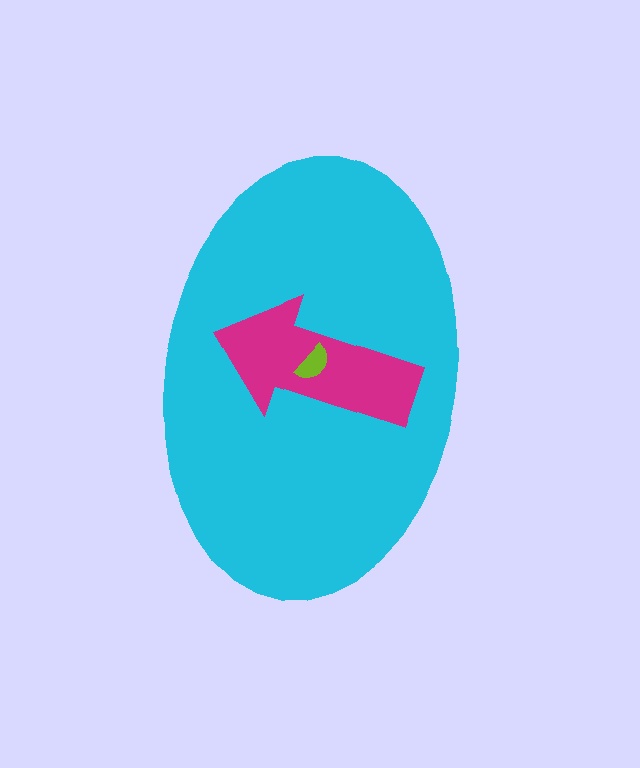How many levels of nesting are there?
3.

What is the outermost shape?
The cyan ellipse.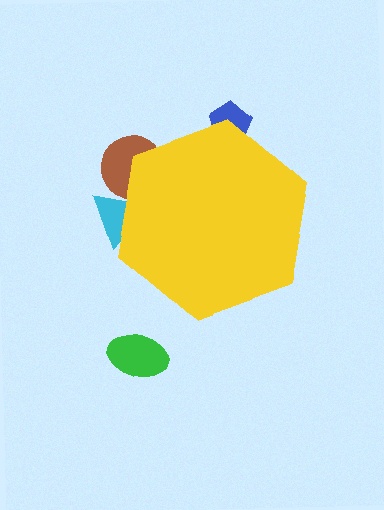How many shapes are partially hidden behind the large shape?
3 shapes are partially hidden.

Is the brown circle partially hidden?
Yes, the brown circle is partially hidden behind the yellow hexagon.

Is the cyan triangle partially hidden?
Yes, the cyan triangle is partially hidden behind the yellow hexagon.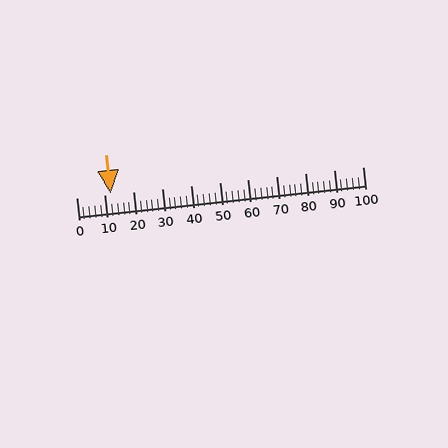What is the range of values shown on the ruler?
The ruler shows values from 0 to 100.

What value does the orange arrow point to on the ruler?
The orange arrow points to approximately 12.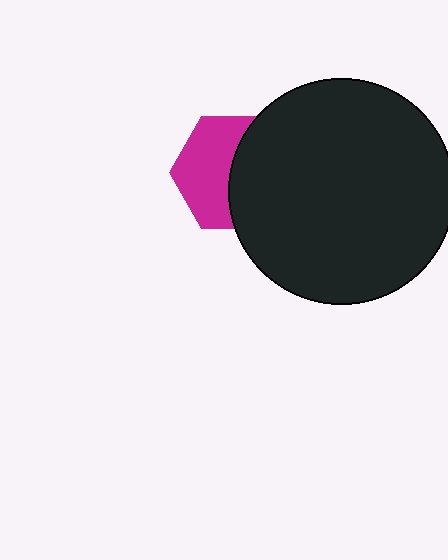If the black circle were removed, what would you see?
You would see the complete magenta hexagon.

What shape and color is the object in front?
The object in front is a black circle.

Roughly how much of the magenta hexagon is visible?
About half of it is visible (roughly 51%).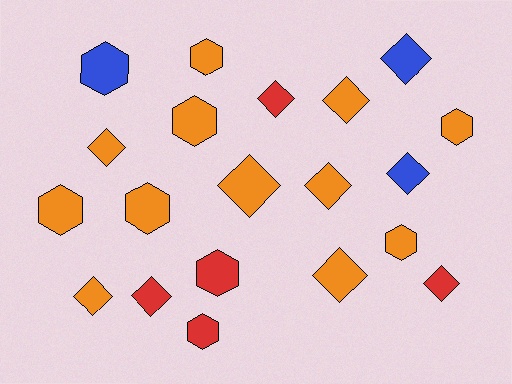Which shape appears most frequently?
Diamond, with 11 objects.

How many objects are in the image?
There are 20 objects.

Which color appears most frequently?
Orange, with 12 objects.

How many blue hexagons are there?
There is 1 blue hexagon.